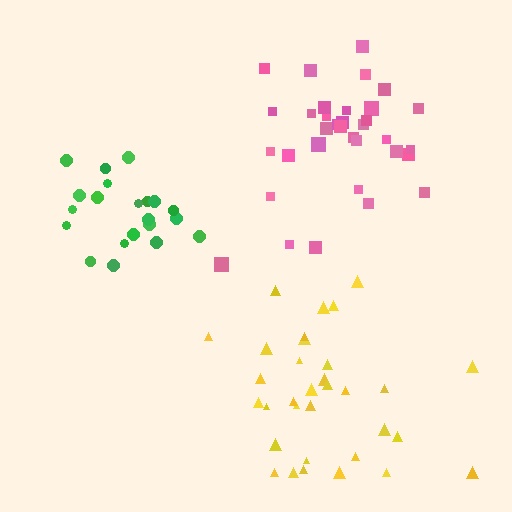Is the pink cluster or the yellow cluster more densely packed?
Pink.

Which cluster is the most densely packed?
Pink.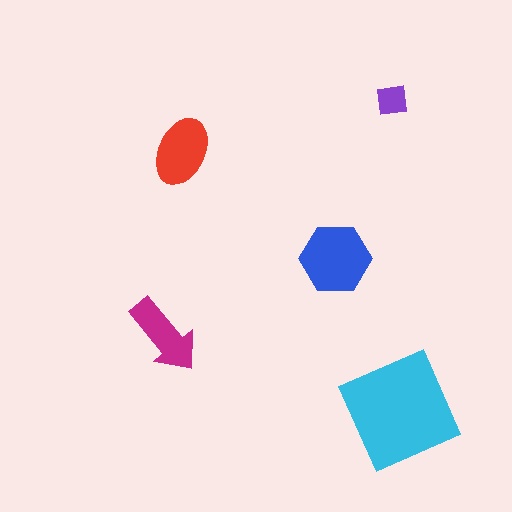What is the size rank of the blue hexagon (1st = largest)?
2nd.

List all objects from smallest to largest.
The purple square, the magenta arrow, the red ellipse, the blue hexagon, the cyan square.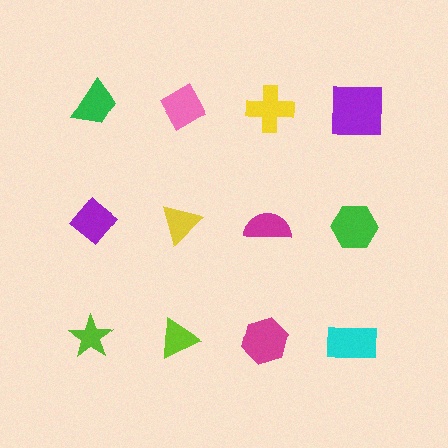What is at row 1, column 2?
A pink diamond.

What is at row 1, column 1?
A green trapezoid.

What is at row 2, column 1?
A purple diamond.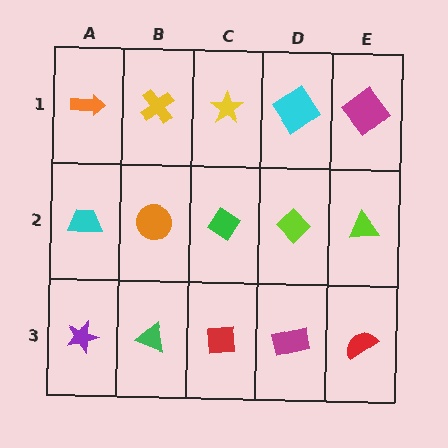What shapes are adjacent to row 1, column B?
An orange circle (row 2, column B), an orange arrow (row 1, column A), a yellow star (row 1, column C).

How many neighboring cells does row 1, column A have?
2.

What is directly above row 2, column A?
An orange arrow.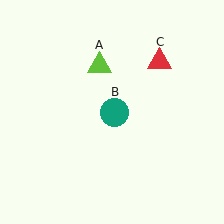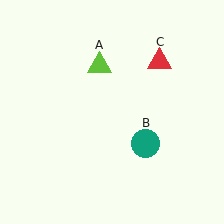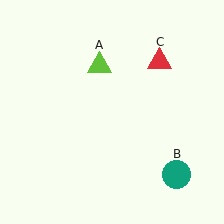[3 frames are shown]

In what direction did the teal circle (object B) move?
The teal circle (object B) moved down and to the right.